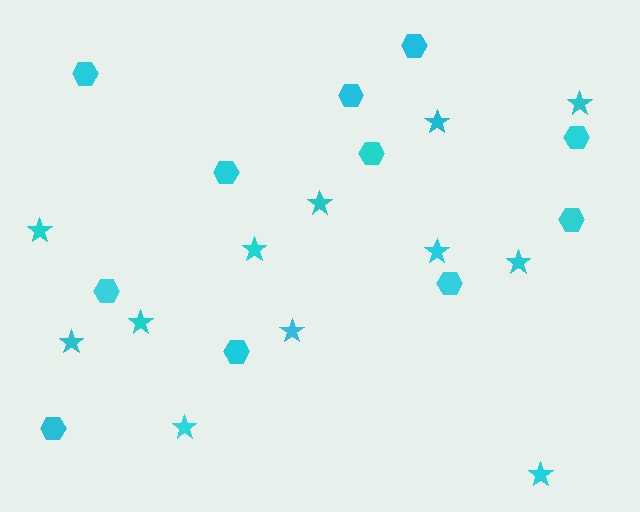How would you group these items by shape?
There are 2 groups: one group of stars (12) and one group of hexagons (11).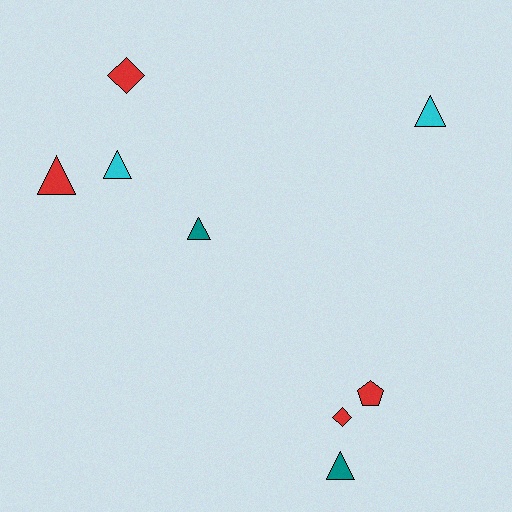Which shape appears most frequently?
Triangle, with 5 objects.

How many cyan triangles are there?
There are 2 cyan triangles.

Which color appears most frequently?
Red, with 4 objects.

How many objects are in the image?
There are 8 objects.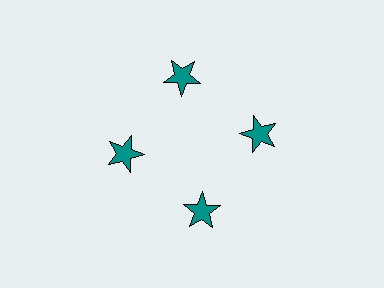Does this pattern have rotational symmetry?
Yes, this pattern has 4-fold rotational symmetry. It looks the same after rotating 90 degrees around the center.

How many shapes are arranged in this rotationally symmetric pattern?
There are 4 shapes, arranged in 4 groups of 1.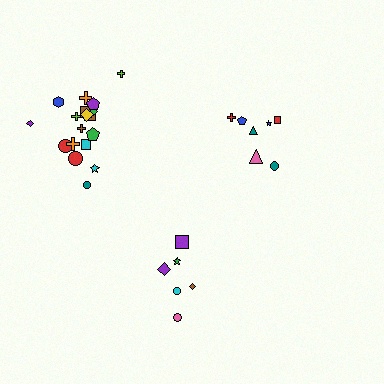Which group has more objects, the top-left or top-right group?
The top-left group.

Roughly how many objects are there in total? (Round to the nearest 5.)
Roughly 30 objects in total.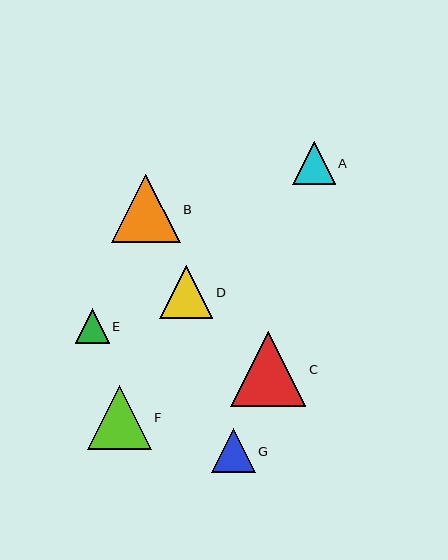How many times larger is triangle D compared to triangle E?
Triangle D is approximately 1.5 times the size of triangle E.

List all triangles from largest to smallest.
From largest to smallest: C, B, F, D, G, A, E.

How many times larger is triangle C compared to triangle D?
Triangle C is approximately 1.4 times the size of triangle D.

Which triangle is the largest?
Triangle C is the largest with a size of approximately 75 pixels.